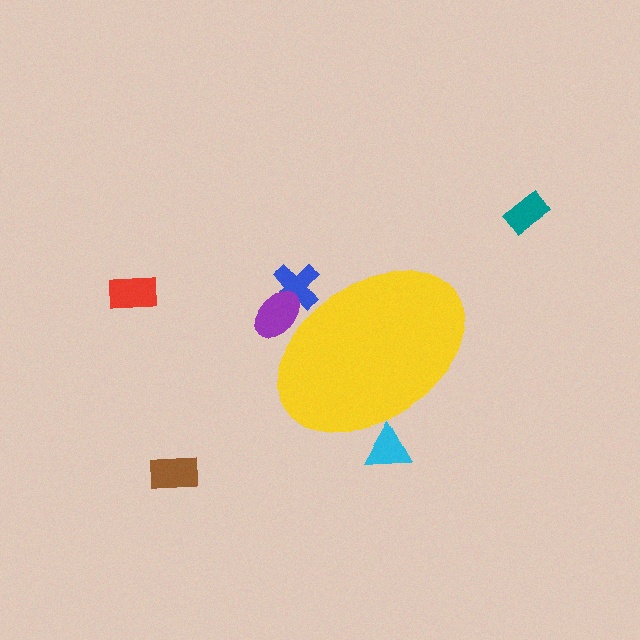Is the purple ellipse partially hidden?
Yes, the purple ellipse is partially hidden behind the yellow ellipse.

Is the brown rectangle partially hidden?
No, the brown rectangle is fully visible.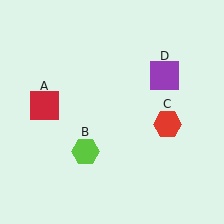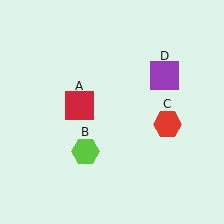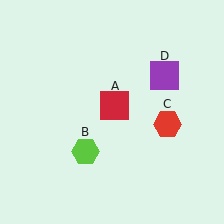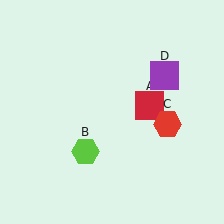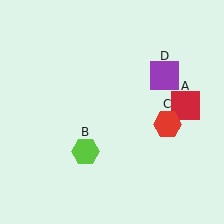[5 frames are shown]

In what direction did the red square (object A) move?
The red square (object A) moved right.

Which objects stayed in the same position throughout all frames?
Lime hexagon (object B) and red hexagon (object C) and purple square (object D) remained stationary.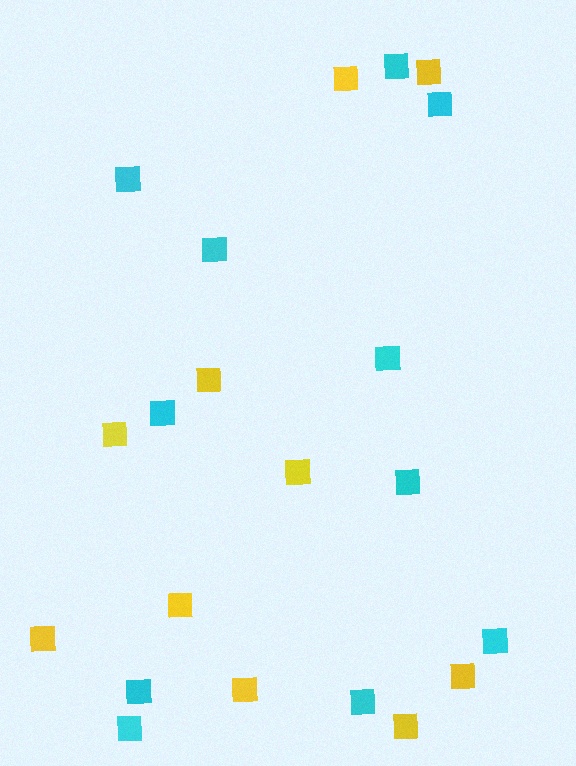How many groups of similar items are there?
There are 2 groups: one group of yellow squares (10) and one group of cyan squares (11).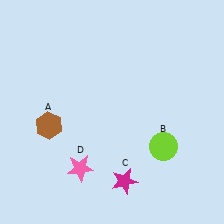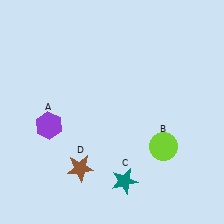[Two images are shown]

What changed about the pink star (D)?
In Image 1, D is pink. In Image 2, it changed to brown.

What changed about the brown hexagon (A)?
In Image 1, A is brown. In Image 2, it changed to purple.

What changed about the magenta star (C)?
In Image 1, C is magenta. In Image 2, it changed to teal.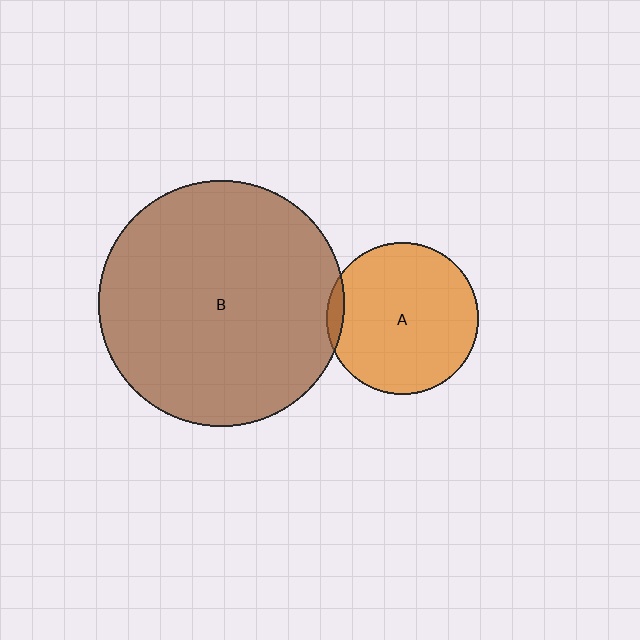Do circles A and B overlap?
Yes.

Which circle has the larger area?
Circle B (brown).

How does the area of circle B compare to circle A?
Approximately 2.6 times.